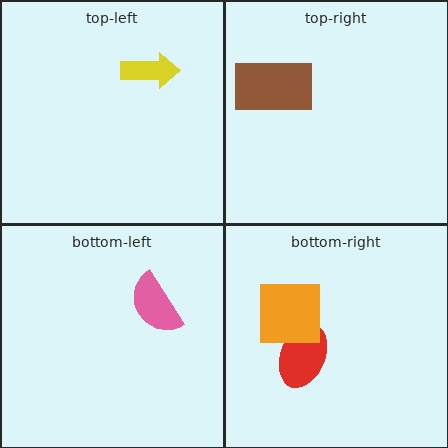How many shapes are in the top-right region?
1.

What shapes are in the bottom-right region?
The red ellipse, the orange square.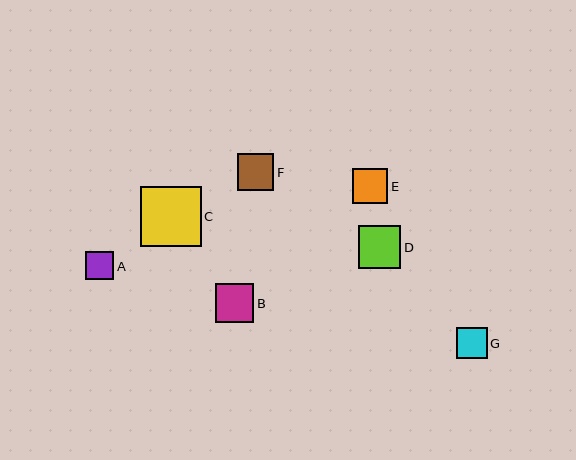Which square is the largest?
Square C is the largest with a size of approximately 61 pixels.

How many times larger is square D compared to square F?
Square D is approximately 1.2 times the size of square F.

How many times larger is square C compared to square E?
Square C is approximately 1.8 times the size of square E.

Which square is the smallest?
Square A is the smallest with a size of approximately 28 pixels.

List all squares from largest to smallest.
From largest to smallest: C, D, B, F, E, G, A.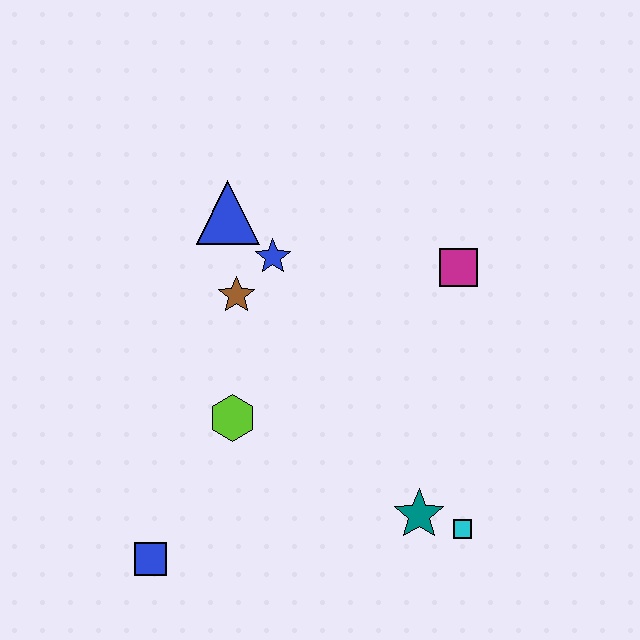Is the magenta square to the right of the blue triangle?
Yes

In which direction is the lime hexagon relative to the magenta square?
The lime hexagon is to the left of the magenta square.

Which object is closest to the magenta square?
The blue star is closest to the magenta square.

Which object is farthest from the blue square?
The magenta square is farthest from the blue square.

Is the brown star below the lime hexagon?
No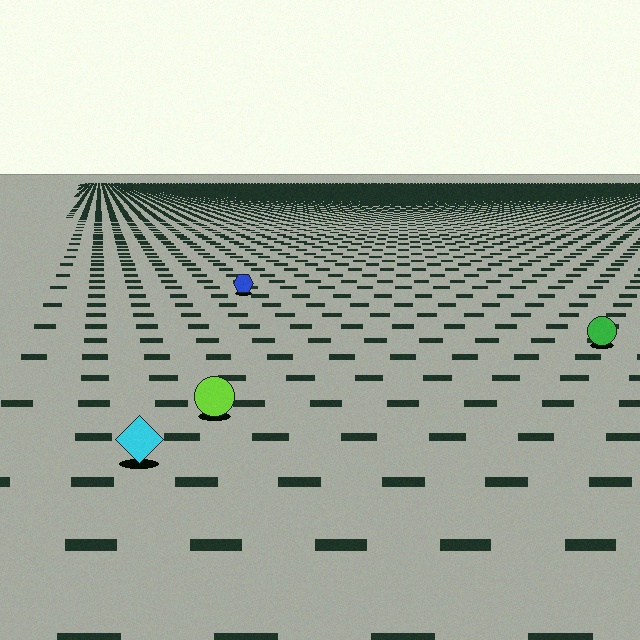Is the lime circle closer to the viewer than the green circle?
Yes. The lime circle is closer — you can tell from the texture gradient: the ground texture is coarser near it.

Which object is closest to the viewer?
The cyan diamond is closest. The texture marks near it are larger and more spread out.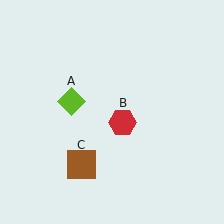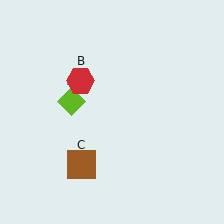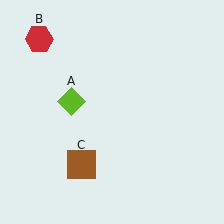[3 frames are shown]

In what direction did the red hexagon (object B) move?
The red hexagon (object B) moved up and to the left.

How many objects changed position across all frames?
1 object changed position: red hexagon (object B).